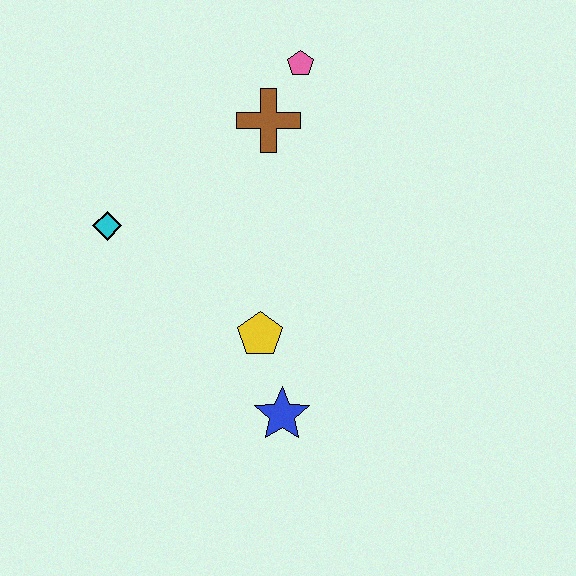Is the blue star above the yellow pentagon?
No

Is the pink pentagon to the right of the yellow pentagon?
Yes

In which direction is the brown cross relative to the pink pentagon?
The brown cross is below the pink pentagon.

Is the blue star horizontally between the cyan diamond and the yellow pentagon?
No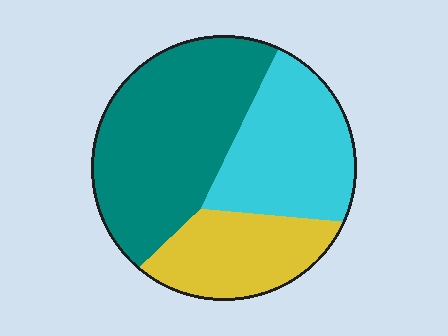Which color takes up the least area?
Yellow, at roughly 25%.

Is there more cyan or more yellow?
Cyan.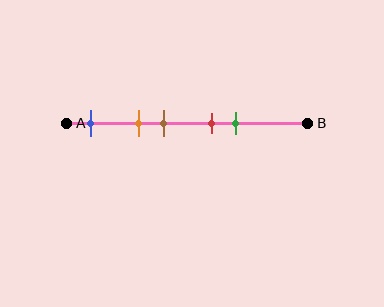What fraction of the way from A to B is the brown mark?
The brown mark is approximately 40% (0.4) of the way from A to B.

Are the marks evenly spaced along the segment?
No, the marks are not evenly spaced.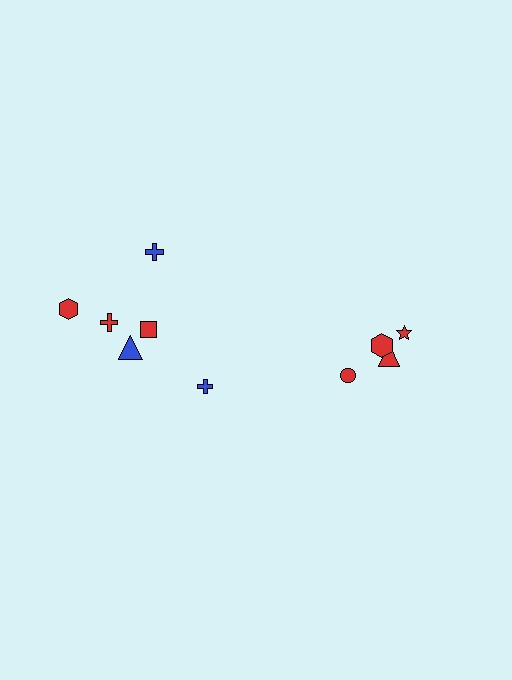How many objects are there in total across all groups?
There are 10 objects.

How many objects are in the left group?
There are 6 objects.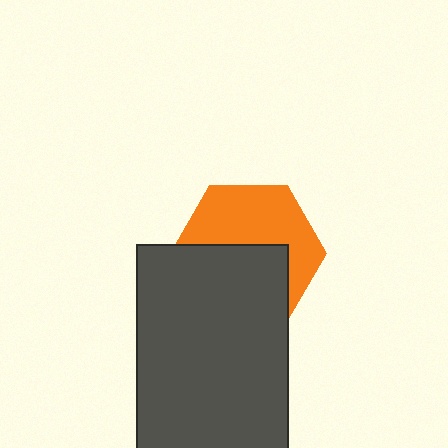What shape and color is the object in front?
The object in front is a dark gray rectangle.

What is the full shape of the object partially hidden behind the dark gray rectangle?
The partially hidden object is an orange hexagon.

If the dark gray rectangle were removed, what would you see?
You would see the complete orange hexagon.